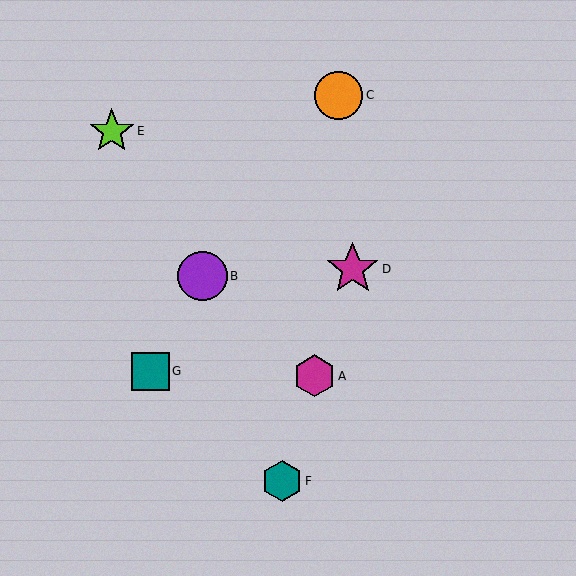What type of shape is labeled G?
Shape G is a teal square.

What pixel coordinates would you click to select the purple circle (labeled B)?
Click at (202, 276) to select the purple circle B.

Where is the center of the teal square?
The center of the teal square is at (150, 371).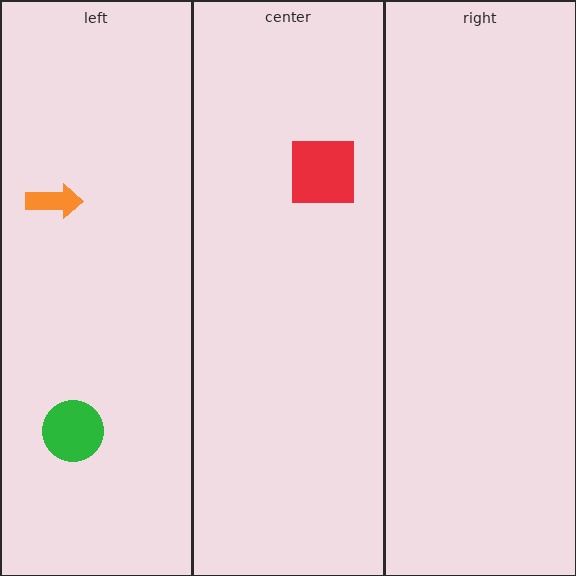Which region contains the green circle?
The left region.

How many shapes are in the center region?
1.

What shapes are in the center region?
The red square.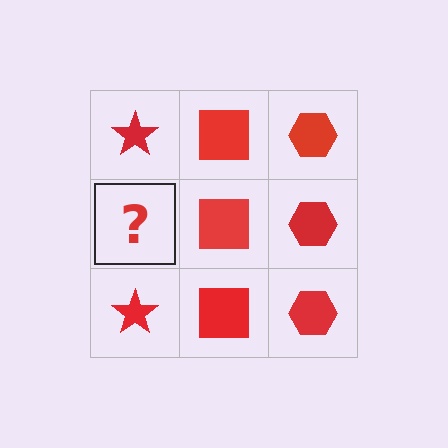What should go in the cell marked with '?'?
The missing cell should contain a red star.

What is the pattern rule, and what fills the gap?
The rule is that each column has a consistent shape. The gap should be filled with a red star.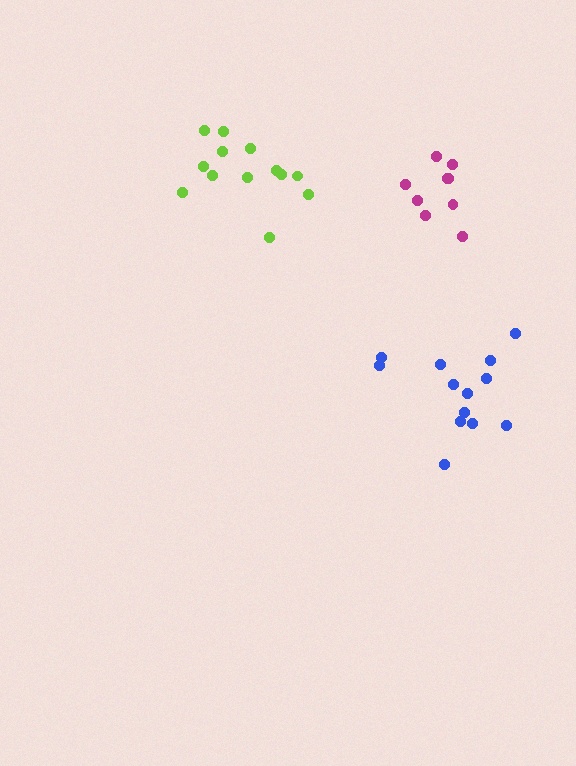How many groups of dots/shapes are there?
There are 3 groups.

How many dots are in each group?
Group 1: 9 dots, Group 2: 13 dots, Group 3: 13 dots (35 total).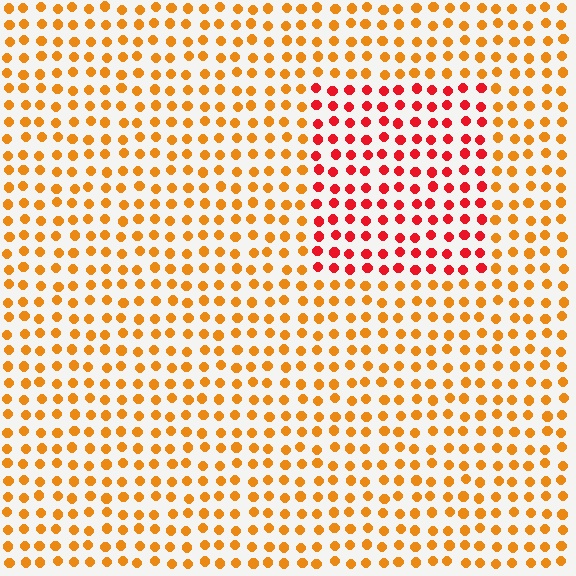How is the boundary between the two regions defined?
The boundary is defined purely by a slight shift in hue (about 38 degrees). Spacing, size, and orientation are identical on both sides.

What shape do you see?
I see a rectangle.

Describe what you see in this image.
The image is filled with small orange elements in a uniform arrangement. A rectangle-shaped region is visible where the elements are tinted to a slightly different hue, forming a subtle color boundary.